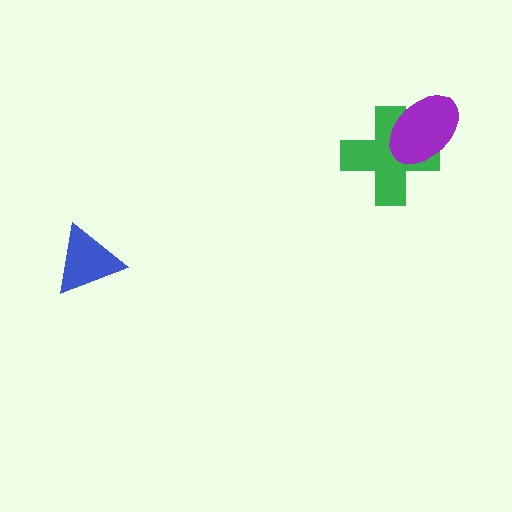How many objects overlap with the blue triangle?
0 objects overlap with the blue triangle.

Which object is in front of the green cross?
The purple ellipse is in front of the green cross.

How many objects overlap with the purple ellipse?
1 object overlaps with the purple ellipse.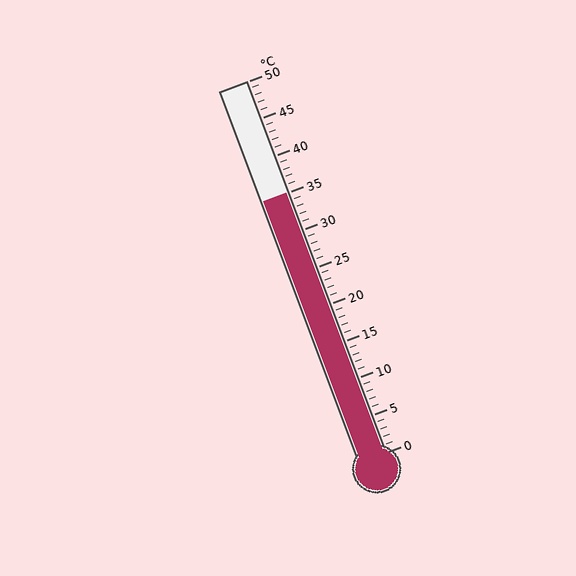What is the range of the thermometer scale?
The thermometer scale ranges from 0°C to 50°C.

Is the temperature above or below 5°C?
The temperature is above 5°C.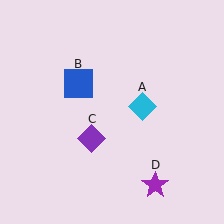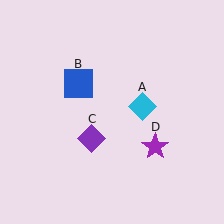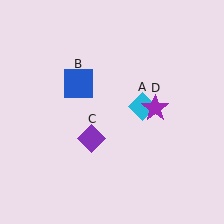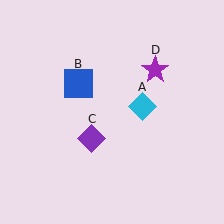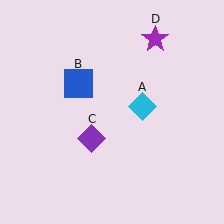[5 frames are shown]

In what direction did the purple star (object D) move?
The purple star (object D) moved up.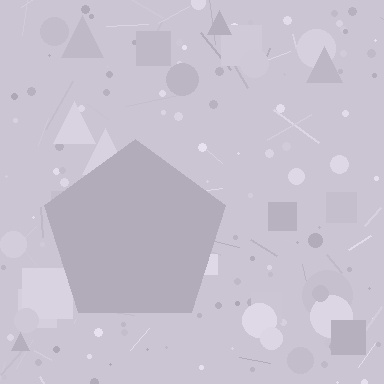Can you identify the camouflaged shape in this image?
The camouflaged shape is a pentagon.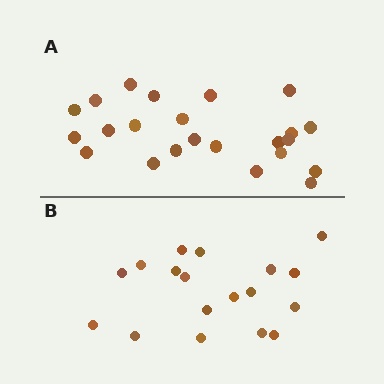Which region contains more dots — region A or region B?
Region A (the top region) has more dots.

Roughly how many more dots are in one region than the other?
Region A has about 5 more dots than region B.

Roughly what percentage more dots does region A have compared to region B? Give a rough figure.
About 30% more.